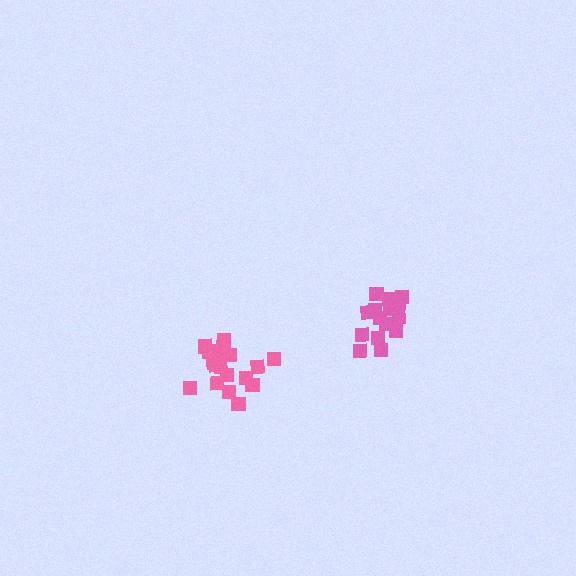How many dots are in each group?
Group 1: 18 dots, Group 2: 16 dots (34 total).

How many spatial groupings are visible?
There are 2 spatial groupings.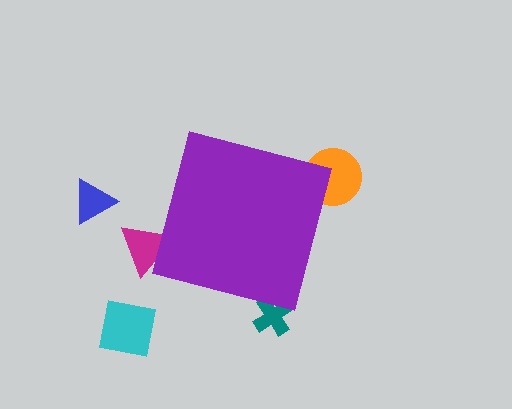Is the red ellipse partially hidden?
Yes, the red ellipse is partially hidden behind the purple square.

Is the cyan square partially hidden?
No, the cyan square is fully visible.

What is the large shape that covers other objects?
A purple square.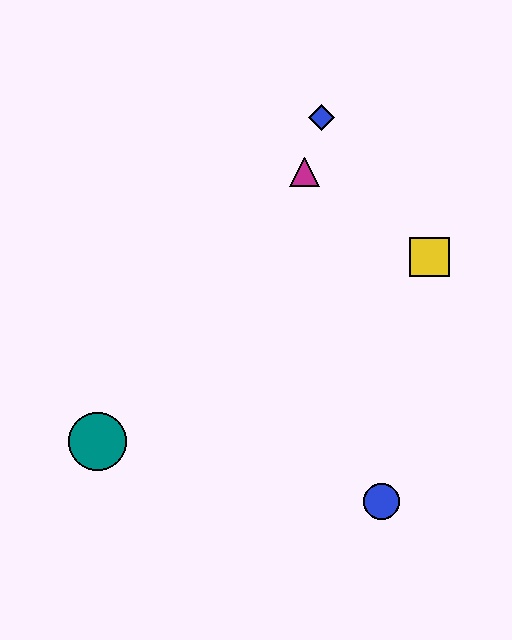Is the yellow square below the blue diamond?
Yes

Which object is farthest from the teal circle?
The blue diamond is farthest from the teal circle.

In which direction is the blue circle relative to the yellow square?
The blue circle is below the yellow square.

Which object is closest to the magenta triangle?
The blue diamond is closest to the magenta triangle.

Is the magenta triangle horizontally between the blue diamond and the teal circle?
Yes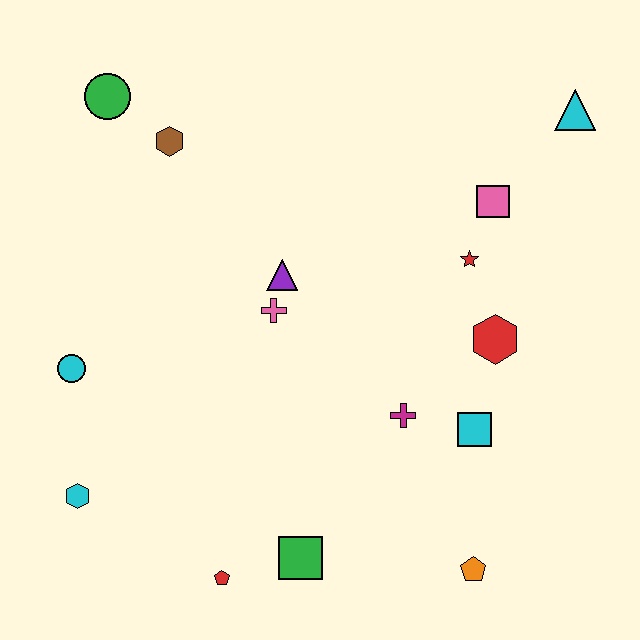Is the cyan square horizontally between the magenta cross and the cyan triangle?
Yes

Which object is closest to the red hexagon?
The red star is closest to the red hexagon.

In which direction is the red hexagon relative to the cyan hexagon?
The red hexagon is to the right of the cyan hexagon.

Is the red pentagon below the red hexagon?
Yes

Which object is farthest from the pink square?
The cyan hexagon is farthest from the pink square.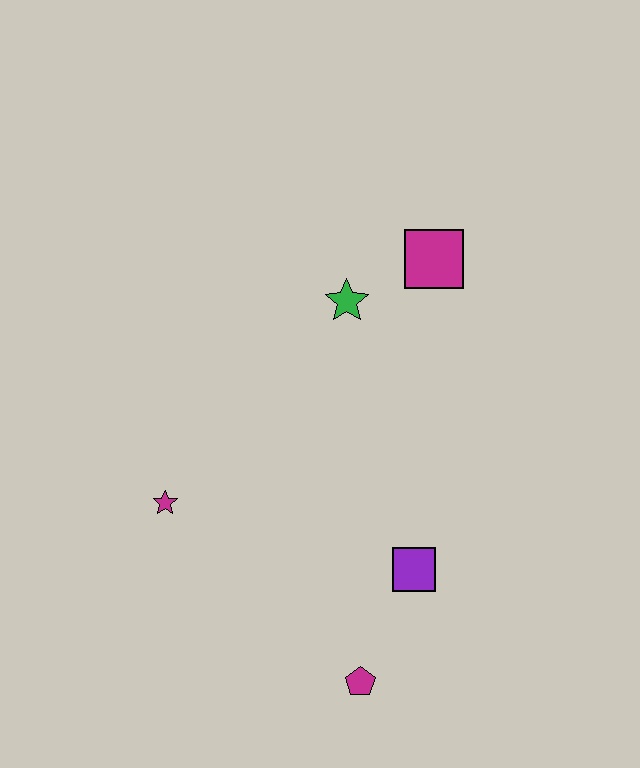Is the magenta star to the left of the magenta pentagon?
Yes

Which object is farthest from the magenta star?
The magenta square is farthest from the magenta star.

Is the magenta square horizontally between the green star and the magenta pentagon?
No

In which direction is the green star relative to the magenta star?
The green star is above the magenta star.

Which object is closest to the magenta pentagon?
The purple square is closest to the magenta pentagon.